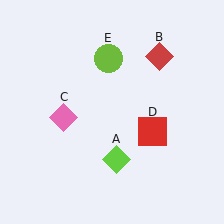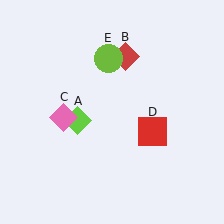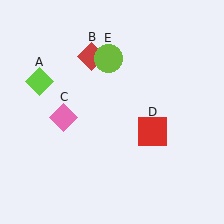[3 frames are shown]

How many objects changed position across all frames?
2 objects changed position: lime diamond (object A), red diamond (object B).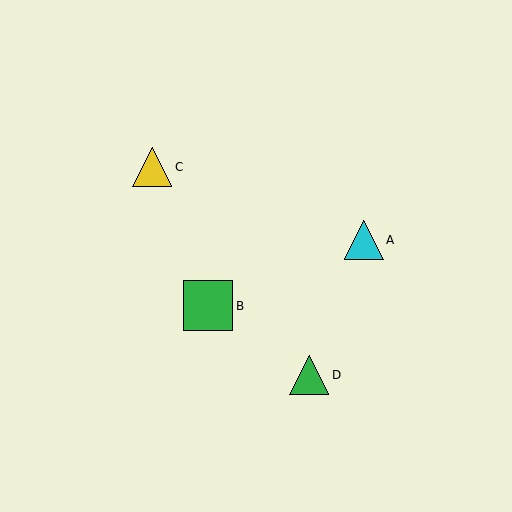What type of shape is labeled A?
Shape A is a cyan triangle.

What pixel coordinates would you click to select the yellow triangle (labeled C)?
Click at (152, 167) to select the yellow triangle C.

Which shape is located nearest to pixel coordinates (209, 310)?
The green square (labeled B) at (208, 306) is nearest to that location.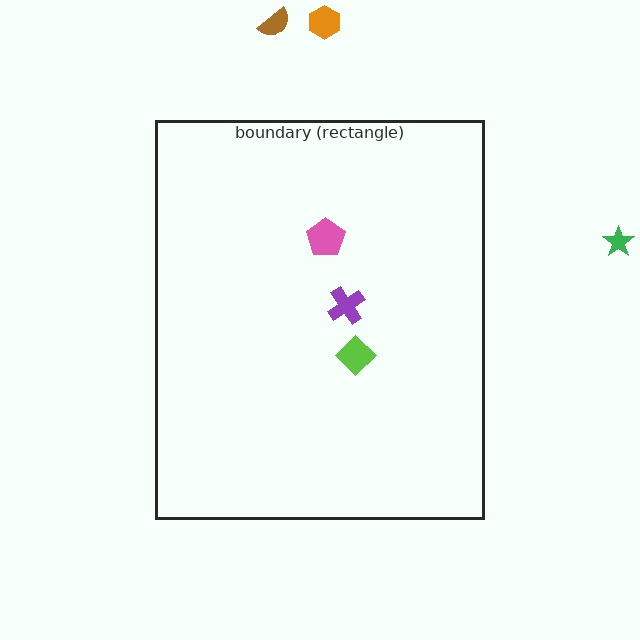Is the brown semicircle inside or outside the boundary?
Outside.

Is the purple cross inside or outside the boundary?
Inside.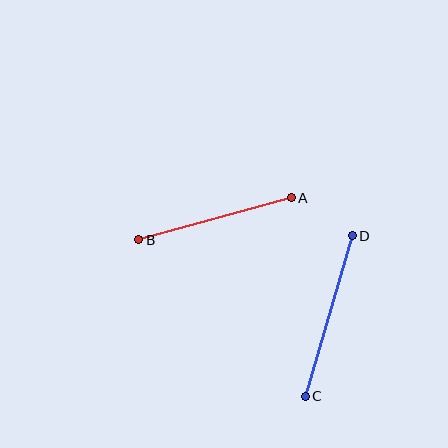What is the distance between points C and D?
The distance is approximately 167 pixels.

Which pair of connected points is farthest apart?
Points C and D are farthest apart.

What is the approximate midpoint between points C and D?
The midpoint is at approximately (329, 316) pixels.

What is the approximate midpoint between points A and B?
The midpoint is at approximately (215, 219) pixels.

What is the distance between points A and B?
The distance is approximately 158 pixels.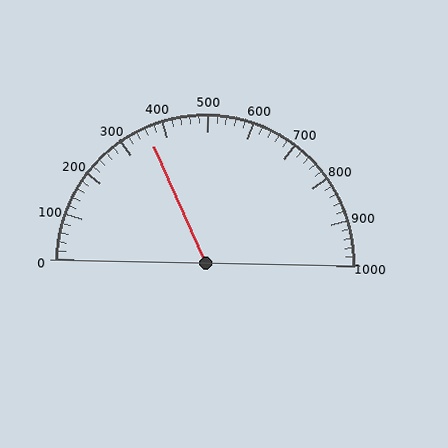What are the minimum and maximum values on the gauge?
The gauge ranges from 0 to 1000.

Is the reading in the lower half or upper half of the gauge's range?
The reading is in the lower half of the range (0 to 1000).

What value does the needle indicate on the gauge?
The needle indicates approximately 360.